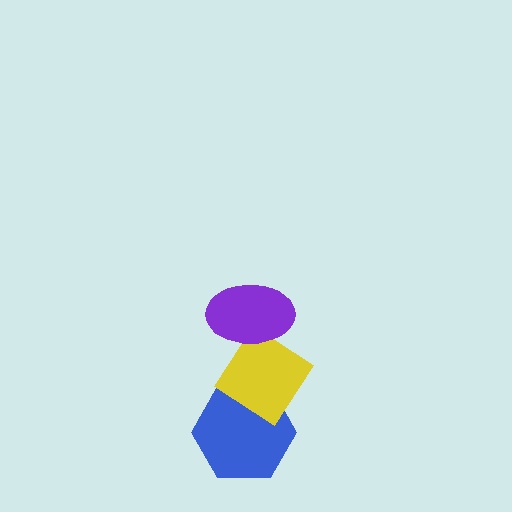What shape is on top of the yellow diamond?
The purple ellipse is on top of the yellow diamond.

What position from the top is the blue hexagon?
The blue hexagon is 3rd from the top.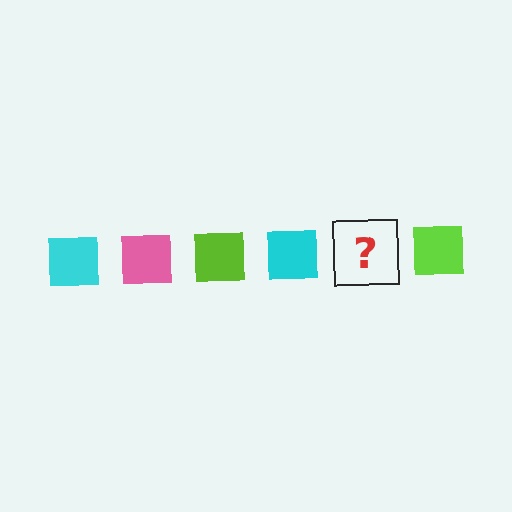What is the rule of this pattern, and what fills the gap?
The rule is that the pattern cycles through cyan, pink, lime squares. The gap should be filled with a pink square.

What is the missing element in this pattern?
The missing element is a pink square.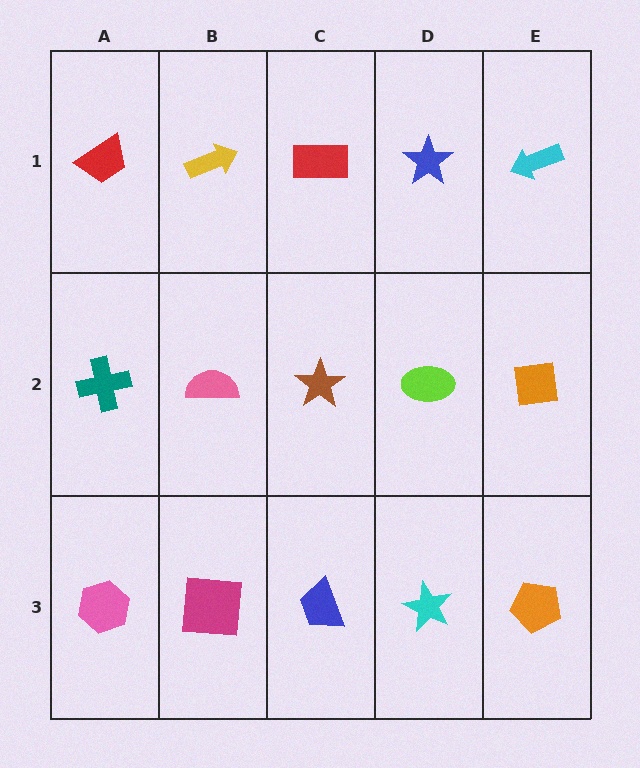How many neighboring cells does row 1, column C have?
3.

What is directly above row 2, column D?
A blue star.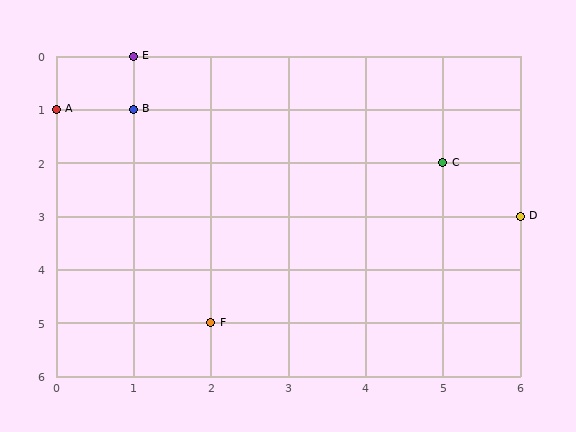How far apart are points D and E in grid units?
Points D and E are 5 columns and 3 rows apart (about 5.8 grid units diagonally).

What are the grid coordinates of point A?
Point A is at grid coordinates (0, 1).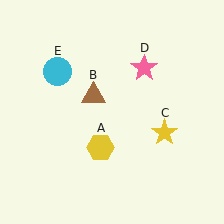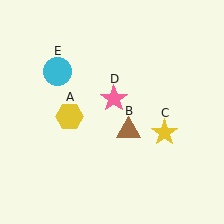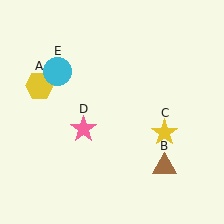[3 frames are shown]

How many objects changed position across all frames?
3 objects changed position: yellow hexagon (object A), brown triangle (object B), pink star (object D).